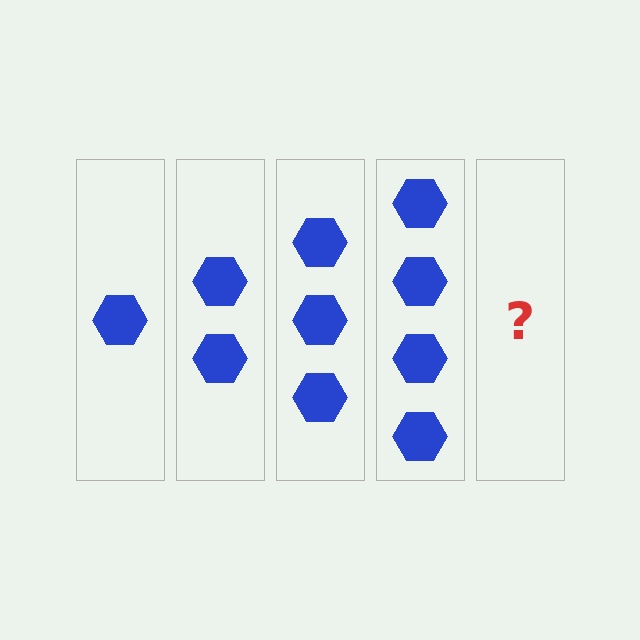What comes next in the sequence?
The next element should be 5 hexagons.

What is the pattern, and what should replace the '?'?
The pattern is that each step adds one more hexagon. The '?' should be 5 hexagons.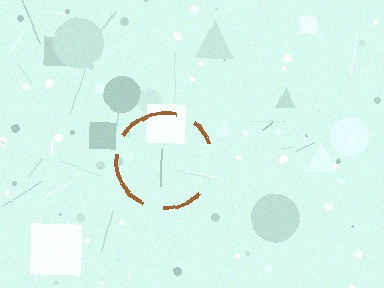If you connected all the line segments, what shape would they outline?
They would outline a circle.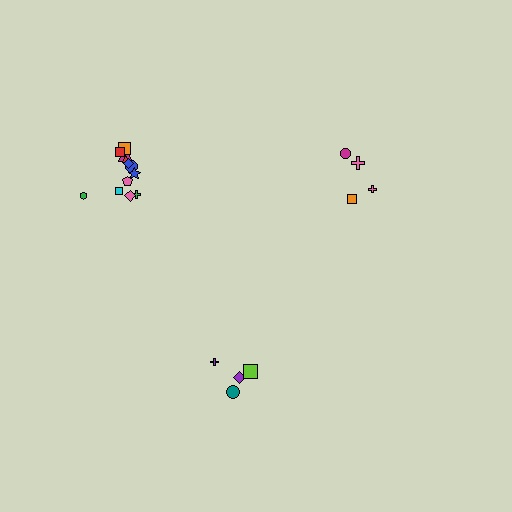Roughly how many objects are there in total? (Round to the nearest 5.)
Roughly 20 objects in total.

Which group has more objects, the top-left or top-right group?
The top-left group.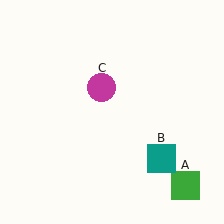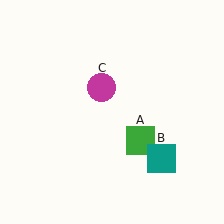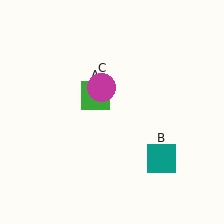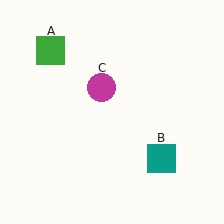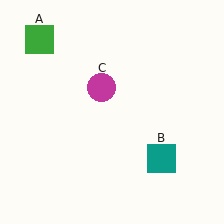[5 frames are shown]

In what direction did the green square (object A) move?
The green square (object A) moved up and to the left.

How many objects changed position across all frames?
1 object changed position: green square (object A).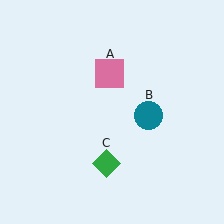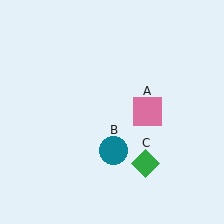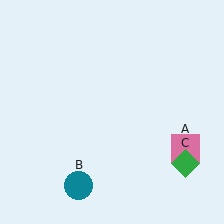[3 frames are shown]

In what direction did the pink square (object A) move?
The pink square (object A) moved down and to the right.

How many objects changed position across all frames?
3 objects changed position: pink square (object A), teal circle (object B), green diamond (object C).